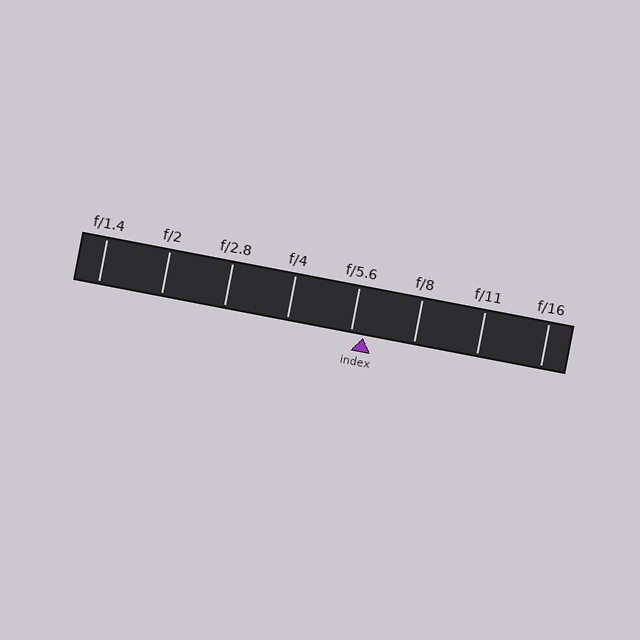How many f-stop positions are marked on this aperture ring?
There are 8 f-stop positions marked.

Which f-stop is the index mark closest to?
The index mark is closest to f/5.6.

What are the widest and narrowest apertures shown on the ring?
The widest aperture shown is f/1.4 and the narrowest is f/16.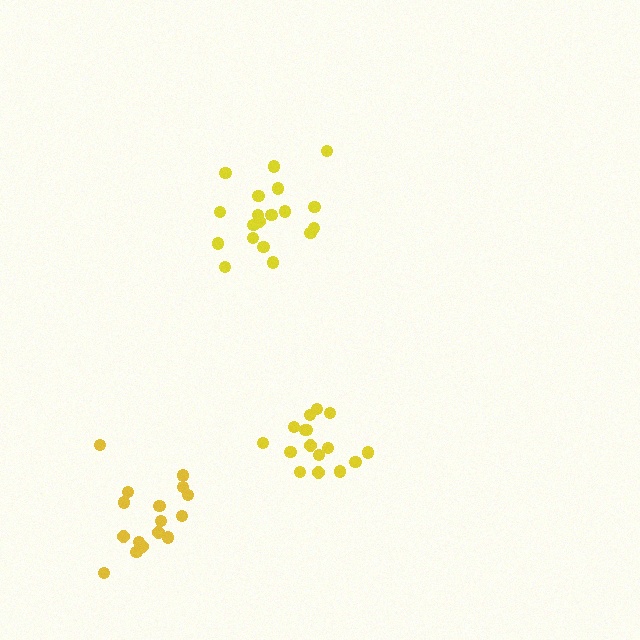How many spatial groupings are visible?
There are 3 spatial groupings.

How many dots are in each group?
Group 1: 16 dots, Group 2: 16 dots, Group 3: 19 dots (51 total).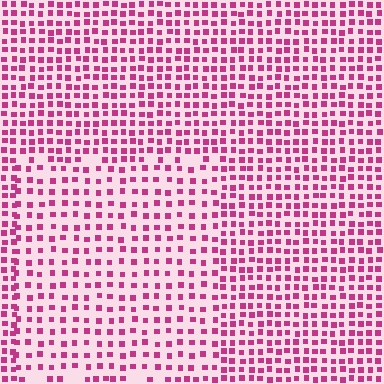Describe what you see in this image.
The image contains small magenta elements arranged at two different densities. A rectangle-shaped region is visible where the elements are less densely packed than the surrounding area.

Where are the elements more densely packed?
The elements are more densely packed outside the rectangle boundary.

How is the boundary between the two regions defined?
The boundary is defined by a change in element density (approximately 1.6x ratio). All elements are the same color, size, and shape.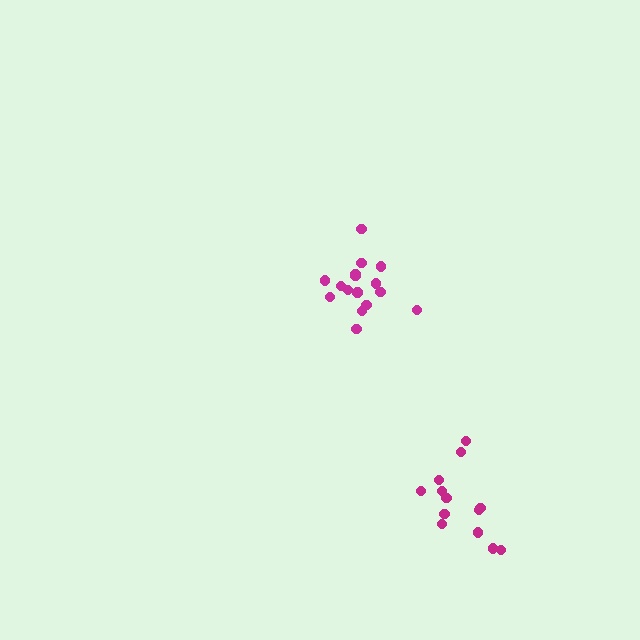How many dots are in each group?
Group 1: 13 dots, Group 2: 16 dots (29 total).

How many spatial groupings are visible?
There are 2 spatial groupings.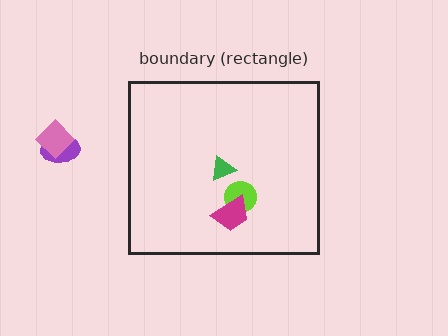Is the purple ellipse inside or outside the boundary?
Outside.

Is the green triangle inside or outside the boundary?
Inside.